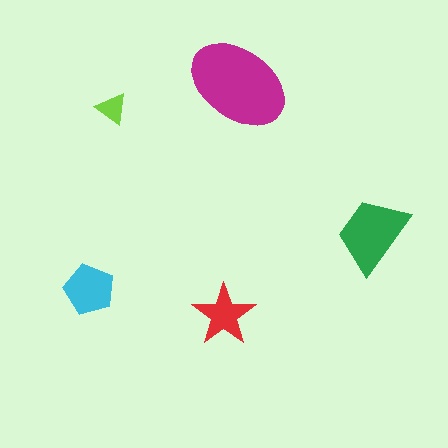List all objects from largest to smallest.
The magenta ellipse, the green trapezoid, the cyan pentagon, the red star, the lime triangle.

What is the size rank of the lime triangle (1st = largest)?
5th.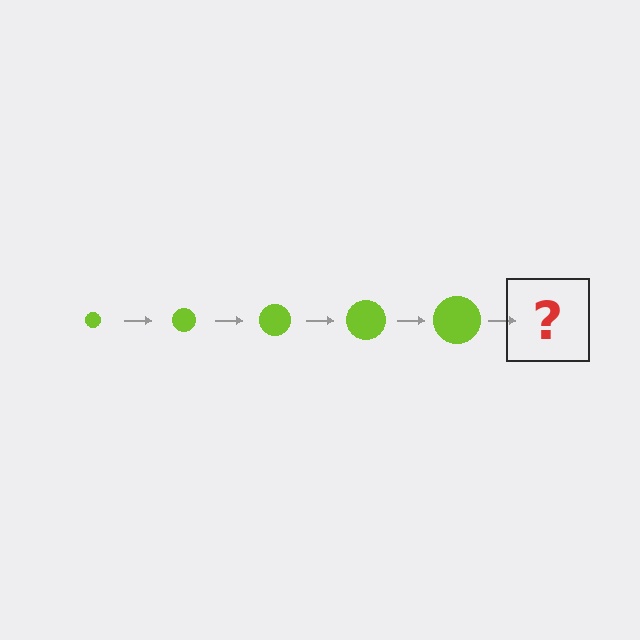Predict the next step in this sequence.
The next step is a lime circle, larger than the previous one.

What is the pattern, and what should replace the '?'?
The pattern is that the circle gets progressively larger each step. The '?' should be a lime circle, larger than the previous one.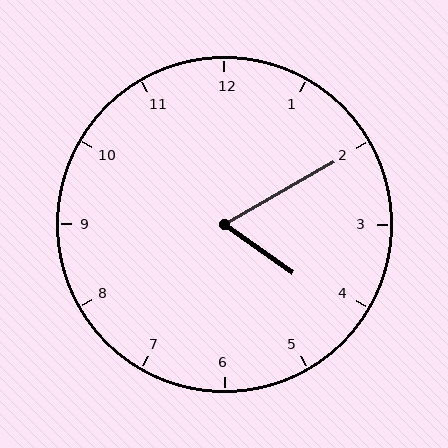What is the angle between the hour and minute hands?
Approximately 65 degrees.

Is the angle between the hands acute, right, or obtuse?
It is acute.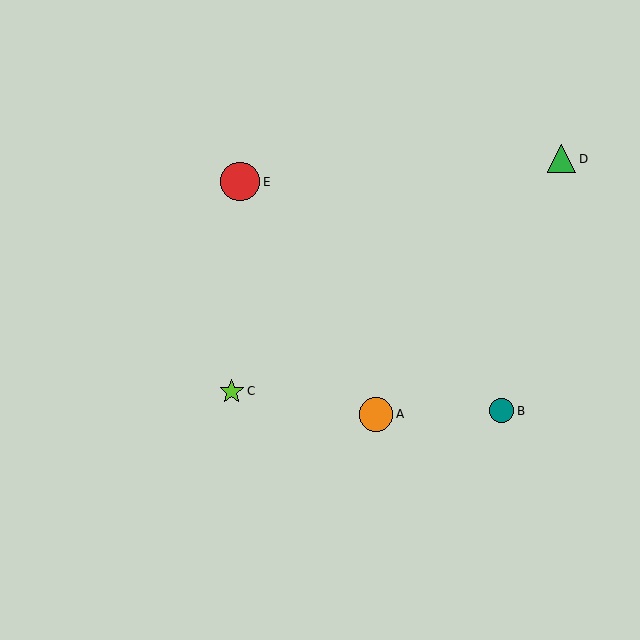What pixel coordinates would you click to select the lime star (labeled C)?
Click at (232, 392) to select the lime star C.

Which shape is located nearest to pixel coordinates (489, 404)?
The teal circle (labeled B) at (502, 411) is nearest to that location.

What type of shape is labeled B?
Shape B is a teal circle.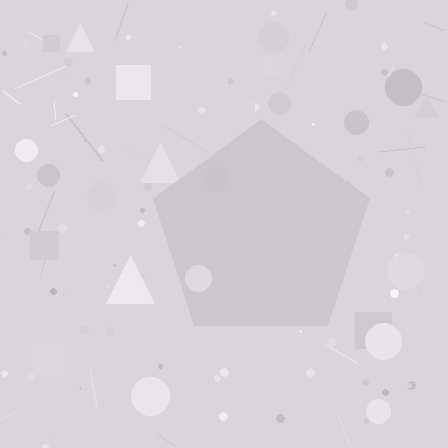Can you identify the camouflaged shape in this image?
The camouflaged shape is a pentagon.